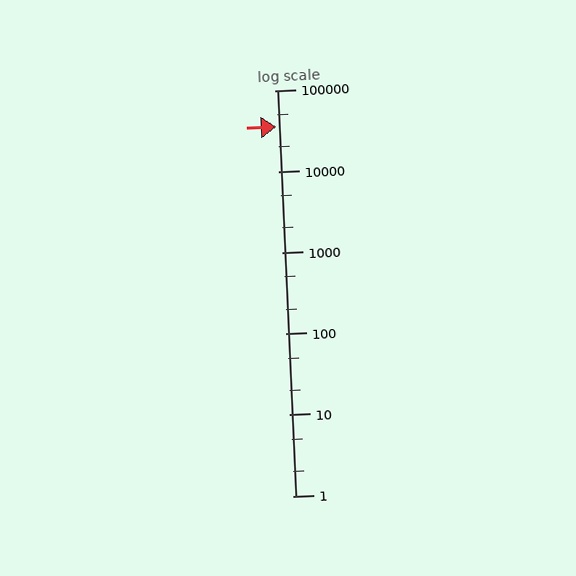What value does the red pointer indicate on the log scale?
The pointer indicates approximately 36000.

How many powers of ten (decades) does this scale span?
The scale spans 5 decades, from 1 to 100000.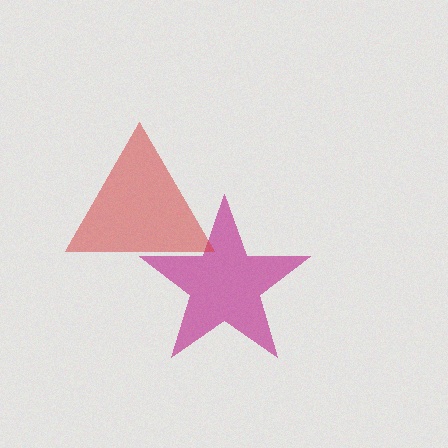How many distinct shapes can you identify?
There are 2 distinct shapes: a magenta star, a red triangle.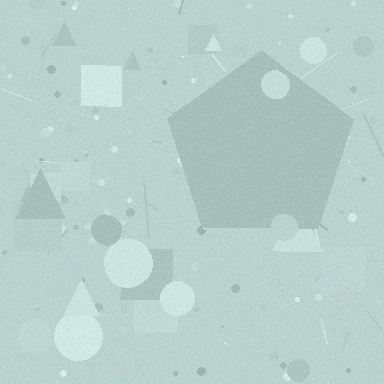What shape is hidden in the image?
A pentagon is hidden in the image.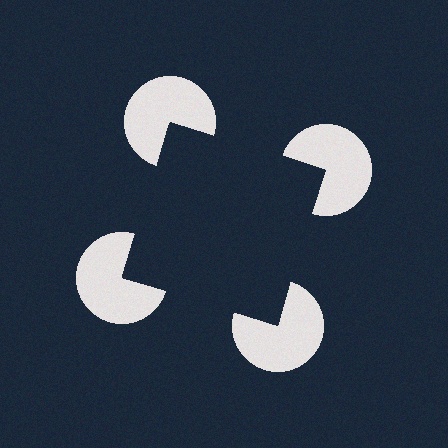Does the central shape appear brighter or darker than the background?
It typically appears slightly darker than the background, even though no actual brightness change is drawn.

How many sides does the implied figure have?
4 sides.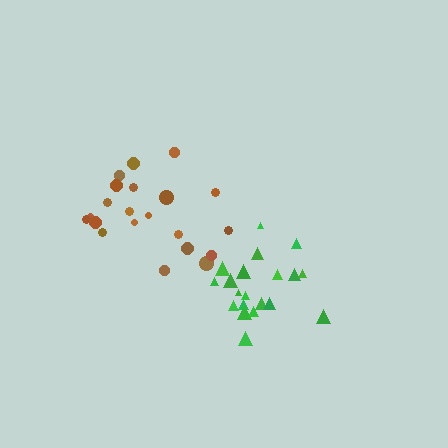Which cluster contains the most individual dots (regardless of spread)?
Brown (21).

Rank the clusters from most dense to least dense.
green, brown.